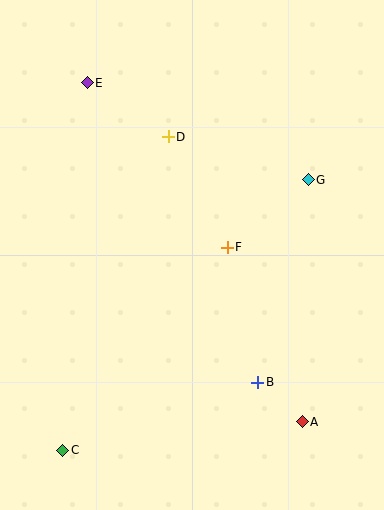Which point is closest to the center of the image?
Point F at (227, 247) is closest to the center.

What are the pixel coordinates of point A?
Point A is at (302, 422).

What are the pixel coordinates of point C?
Point C is at (63, 450).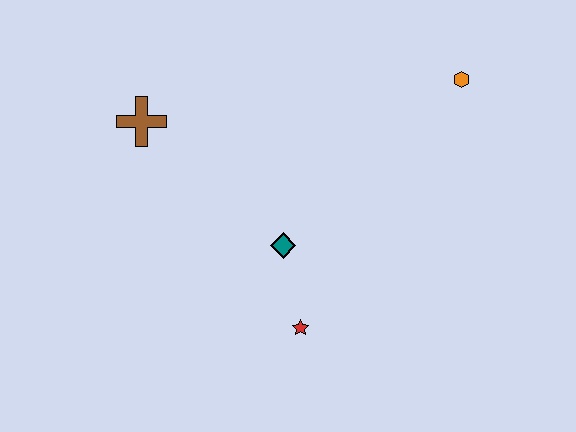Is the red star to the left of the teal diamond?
No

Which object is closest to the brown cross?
The teal diamond is closest to the brown cross.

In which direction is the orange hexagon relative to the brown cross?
The orange hexagon is to the right of the brown cross.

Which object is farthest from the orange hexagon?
The brown cross is farthest from the orange hexagon.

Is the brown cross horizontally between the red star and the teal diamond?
No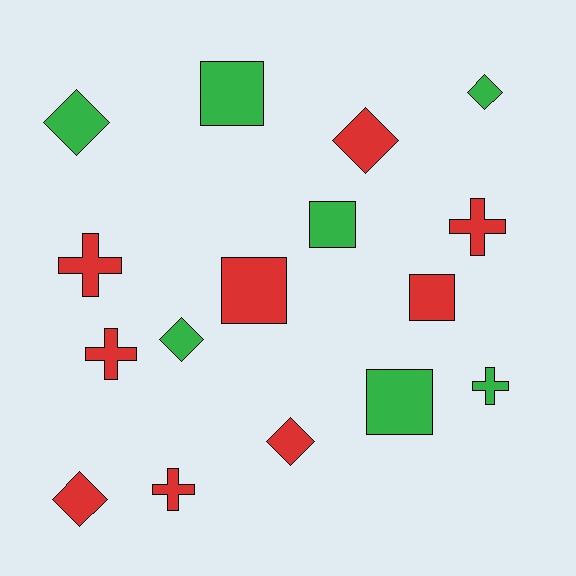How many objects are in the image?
There are 16 objects.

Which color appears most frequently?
Red, with 9 objects.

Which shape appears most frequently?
Diamond, with 6 objects.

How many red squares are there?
There are 2 red squares.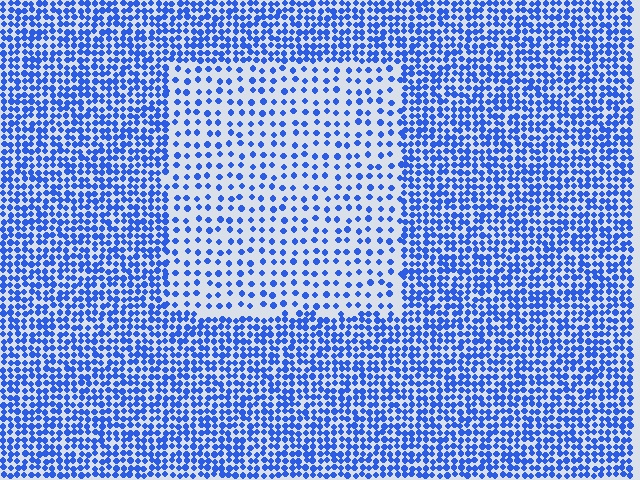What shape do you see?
I see a rectangle.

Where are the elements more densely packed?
The elements are more densely packed outside the rectangle boundary.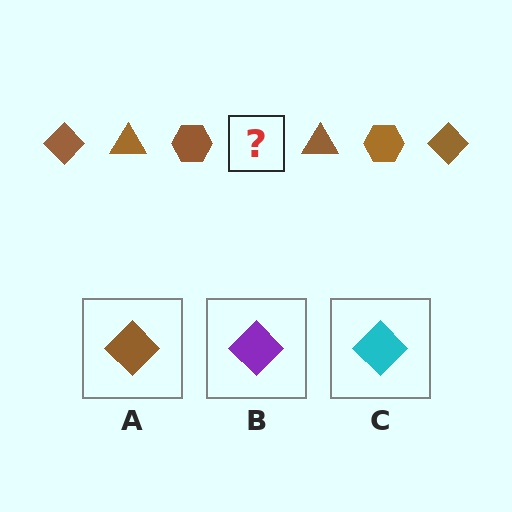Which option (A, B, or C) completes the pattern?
A.